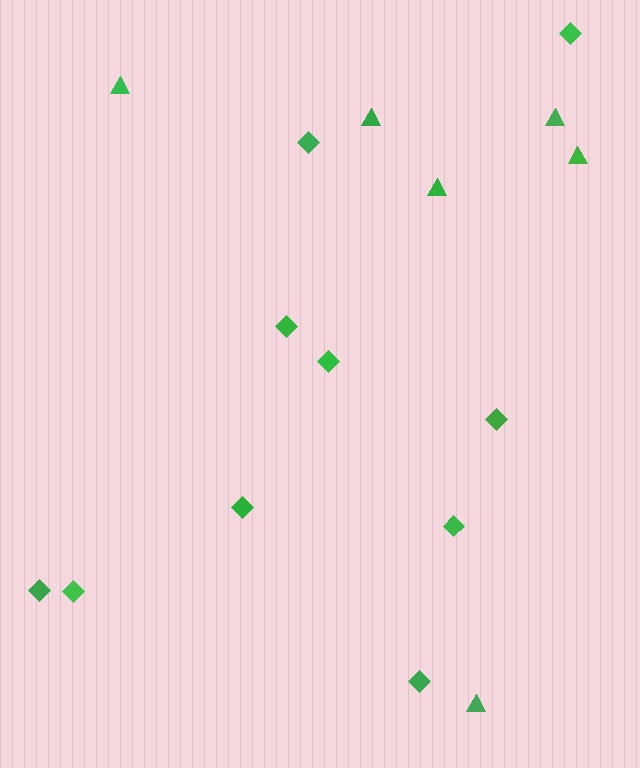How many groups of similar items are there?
There are 2 groups: one group of triangles (6) and one group of diamonds (10).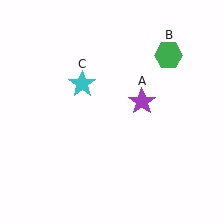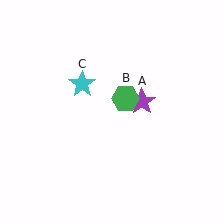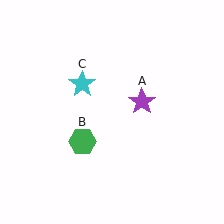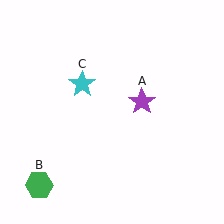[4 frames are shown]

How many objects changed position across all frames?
1 object changed position: green hexagon (object B).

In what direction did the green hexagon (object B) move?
The green hexagon (object B) moved down and to the left.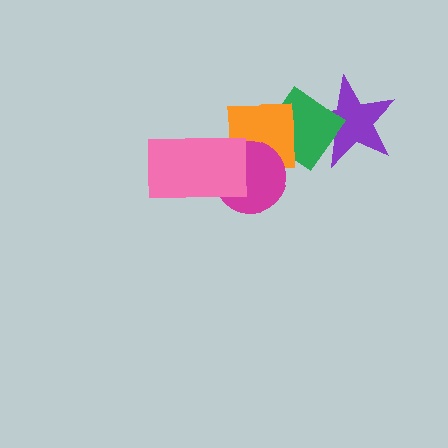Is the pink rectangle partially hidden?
No, no other shape covers it.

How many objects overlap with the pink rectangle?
2 objects overlap with the pink rectangle.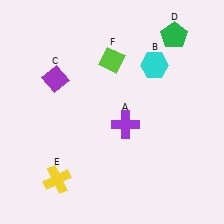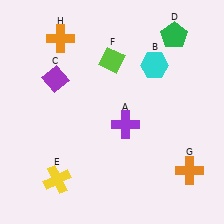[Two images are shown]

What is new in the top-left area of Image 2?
An orange cross (H) was added in the top-left area of Image 2.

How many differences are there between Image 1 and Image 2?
There are 2 differences between the two images.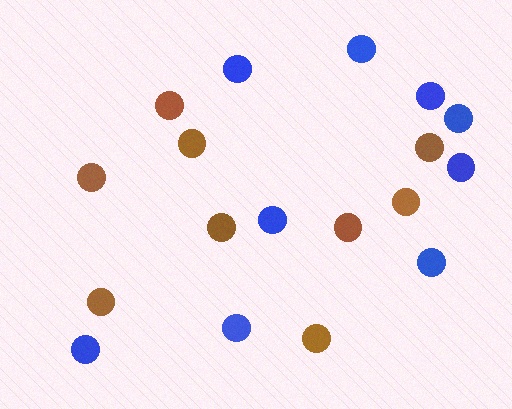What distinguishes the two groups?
There are 2 groups: one group of brown circles (9) and one group of blue circles (9).